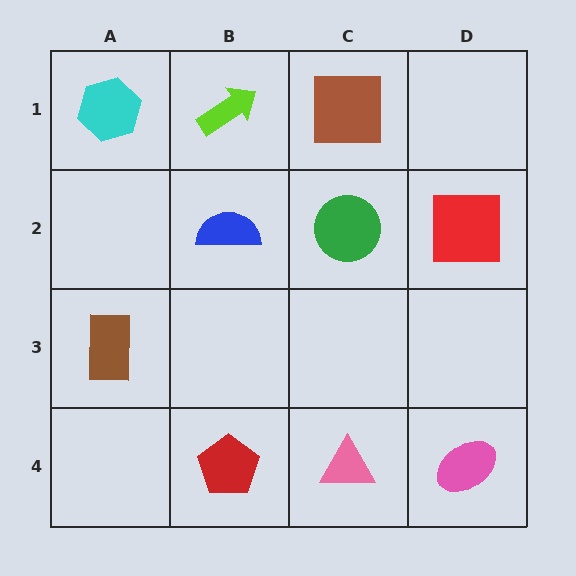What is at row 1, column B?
A lime arrow.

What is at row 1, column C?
A brown square.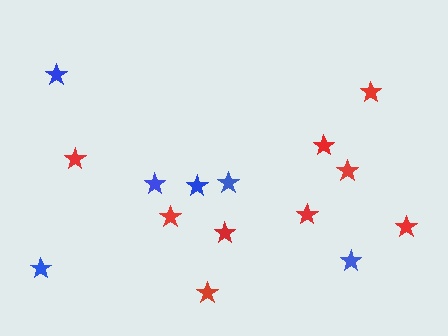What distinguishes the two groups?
There are 2 groups: one group of blue stars (6) and one group of red stars (9).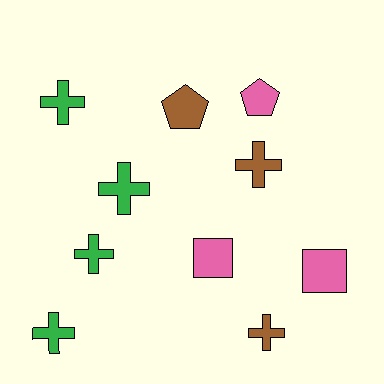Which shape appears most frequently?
Cross, with 6 objects.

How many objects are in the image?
There are 10 objects.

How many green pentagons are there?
There are no green pentagons.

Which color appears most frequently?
Green, with 4 objects.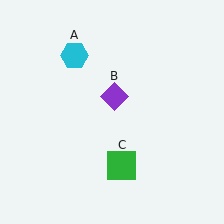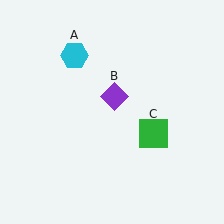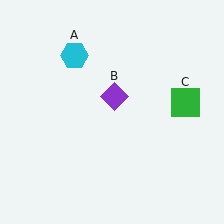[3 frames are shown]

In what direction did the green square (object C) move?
The green square (object C) moved up and to the right.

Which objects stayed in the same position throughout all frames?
Cyan hexagon (object A) and purple diamond (object B) remained stationary.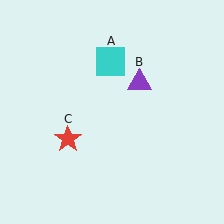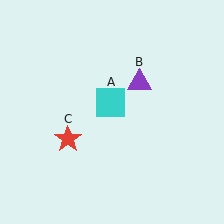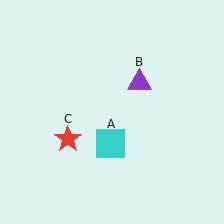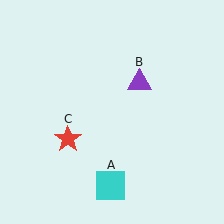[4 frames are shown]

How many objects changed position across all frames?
1 object changed position: cyan square (object A).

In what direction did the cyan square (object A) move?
The cyan square (object A) moved down.